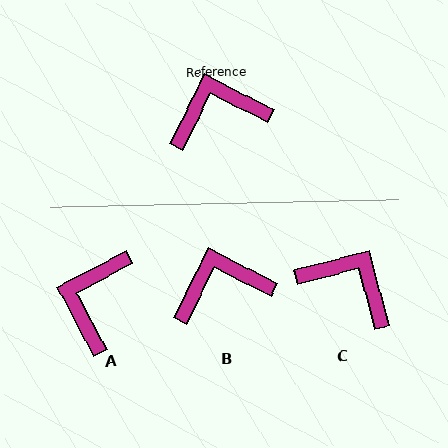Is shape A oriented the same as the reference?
No, it is off by about 55 degrees.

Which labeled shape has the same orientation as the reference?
B.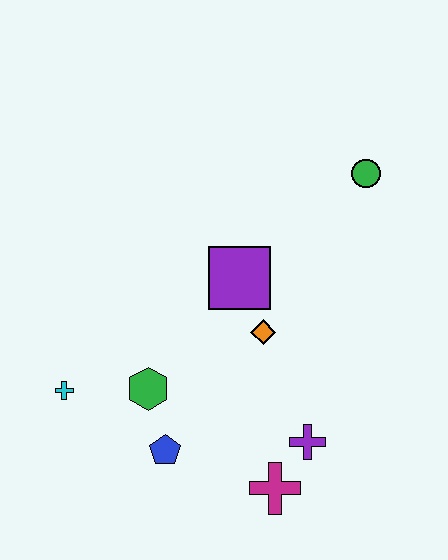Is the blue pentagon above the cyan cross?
No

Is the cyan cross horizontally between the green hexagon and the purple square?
No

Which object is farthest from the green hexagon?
The green circle is farthest from the green hexagon.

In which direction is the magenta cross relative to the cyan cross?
The magenta cross is to the right of the cyan cross.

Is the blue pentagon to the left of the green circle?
Yes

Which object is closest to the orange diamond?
The purple square is closest to the orange diamond.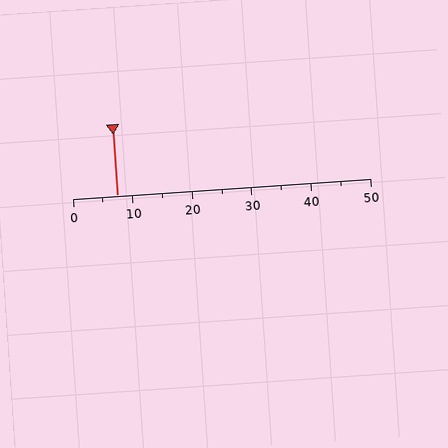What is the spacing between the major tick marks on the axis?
The major ticks are spaced 10 apart.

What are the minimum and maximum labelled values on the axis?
The axis runs from 0 to 50.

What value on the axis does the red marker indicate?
The marker indicates approximately 7.5.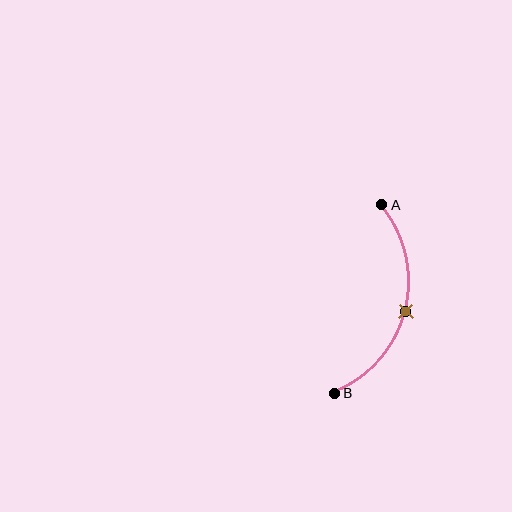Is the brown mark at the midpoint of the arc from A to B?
Yes. The brown mark lies on the arc at equal arc-length from both A and B — it is the arc midpoint.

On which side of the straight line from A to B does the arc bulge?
The arc bulges to the right of the straight line connecting A and B.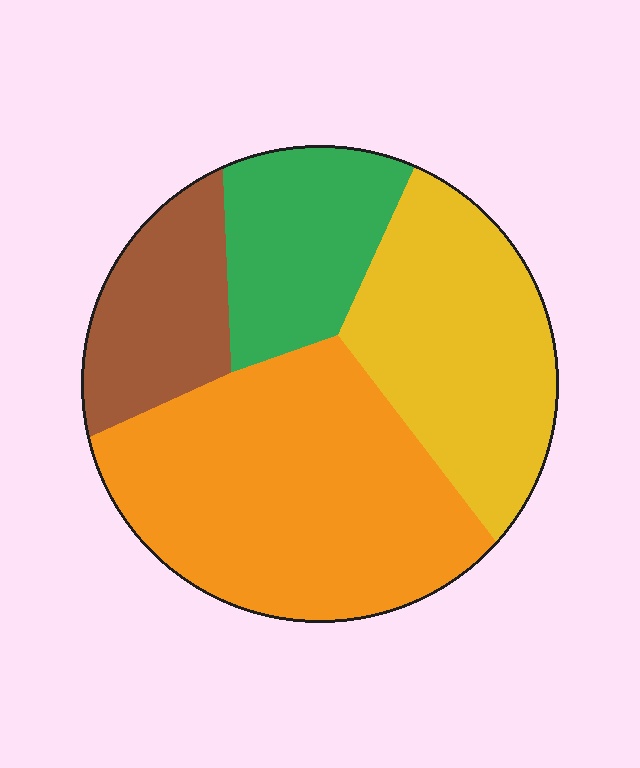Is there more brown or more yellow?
Yellow.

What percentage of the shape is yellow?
Yellow covers 27% of the shape.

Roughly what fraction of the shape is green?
Green covers roughly 15% of the shape.